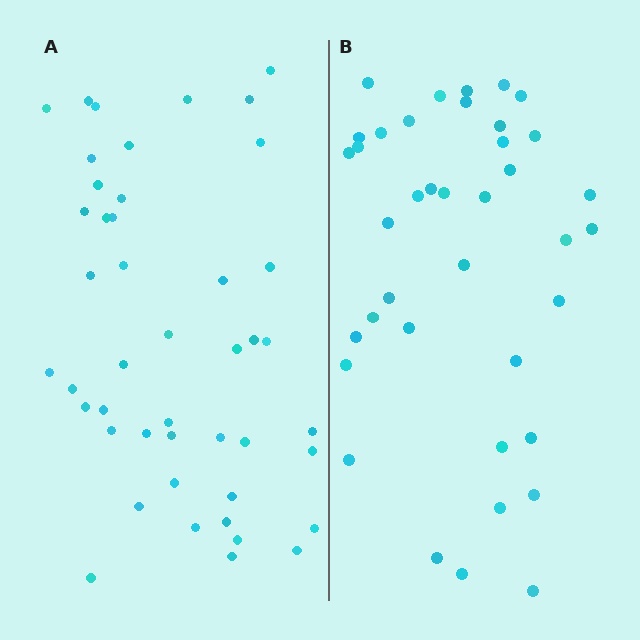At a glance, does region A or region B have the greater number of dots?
Region A (the left region) has more dots.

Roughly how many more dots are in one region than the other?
Region A has about 6 more dots than region B.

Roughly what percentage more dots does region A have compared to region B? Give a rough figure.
About 15% more.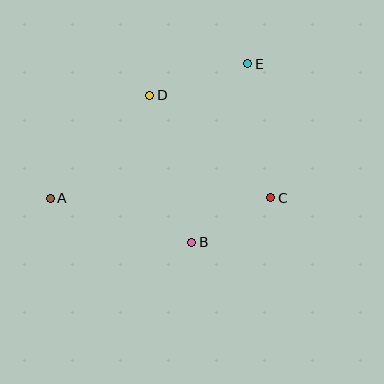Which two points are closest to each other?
Points B and C are closest to each other.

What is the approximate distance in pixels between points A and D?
The distance between A and D is approximately 143 pixels.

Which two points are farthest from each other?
Points A and E are farthest from each other.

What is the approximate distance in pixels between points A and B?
The distance between A and B is approximately 148 pixels.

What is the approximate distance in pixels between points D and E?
The distance between D and E is approximately 103 pixels.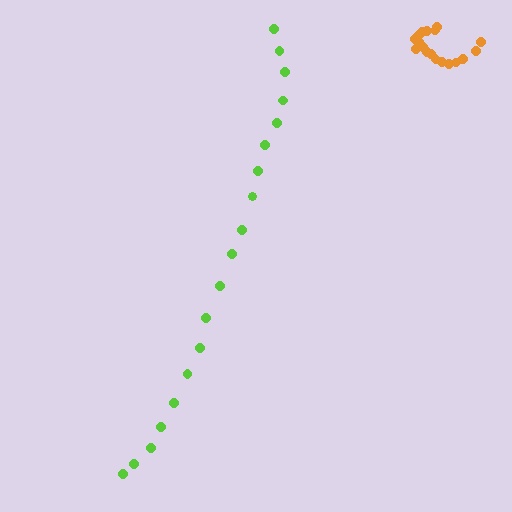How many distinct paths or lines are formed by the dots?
There are 2 distinct paths.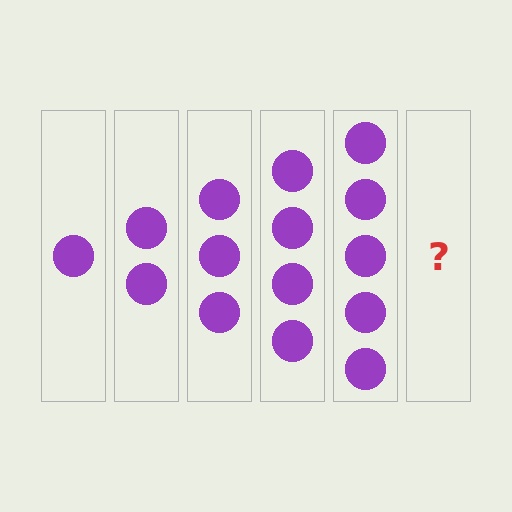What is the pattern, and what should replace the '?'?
The pattern is that each step adds one more circle. The '?' should be 6 circles.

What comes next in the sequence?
The next element should be 6 circles.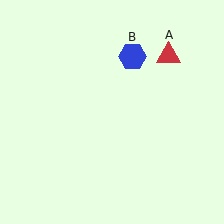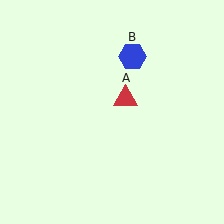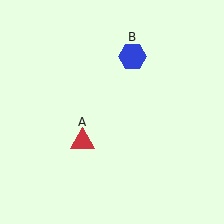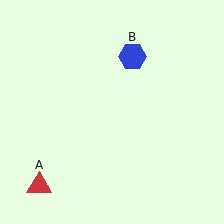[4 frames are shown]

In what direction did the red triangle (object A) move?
The red triangle (object A) moved down and to the left.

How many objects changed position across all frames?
1 object changed position: red triangle (object A).